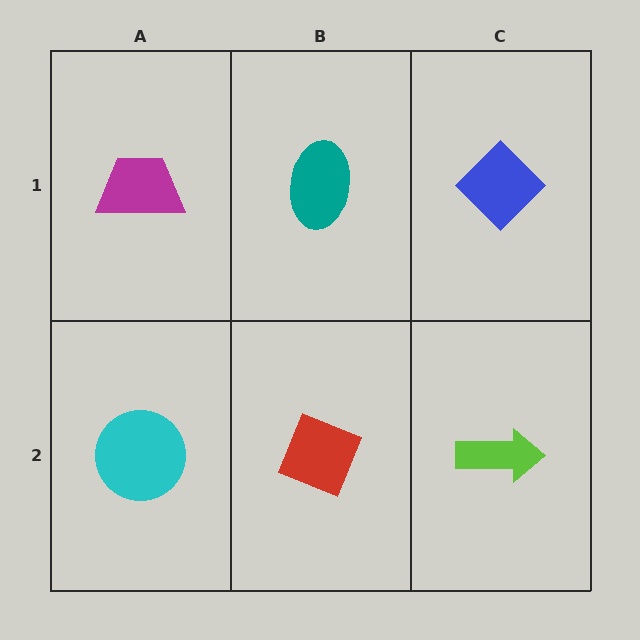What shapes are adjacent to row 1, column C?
A lime arrow (row 2, column C), a teal ellipse (row 1, column B).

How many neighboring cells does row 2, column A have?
2.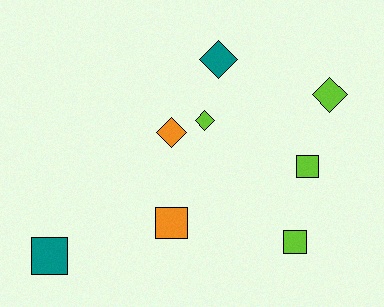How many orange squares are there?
There is 1 orange square.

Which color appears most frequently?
Lime, with 4 objects.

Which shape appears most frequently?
Diamond, with 4 objects.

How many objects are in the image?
There are 8 objects.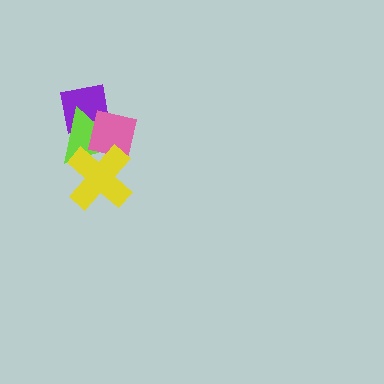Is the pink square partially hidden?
Yes, it is partially covered by another shape.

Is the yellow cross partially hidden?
No, no other shape covers it.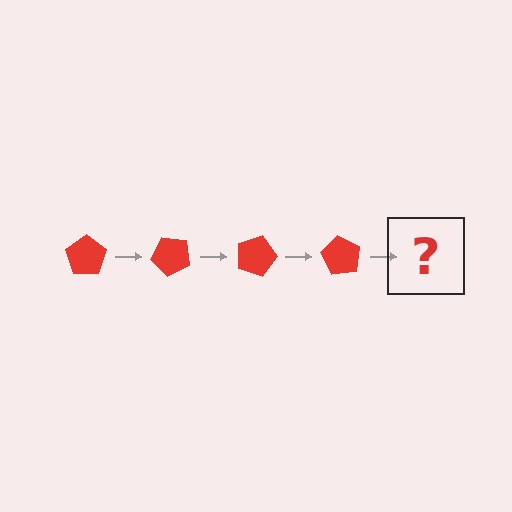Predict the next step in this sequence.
The next step is a red pentagon rotated 180 degrees.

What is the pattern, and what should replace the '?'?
The pattern is that the pentagon rotates 45 degrees each step. The '?' should be a red pentagon rotated 180 degrees.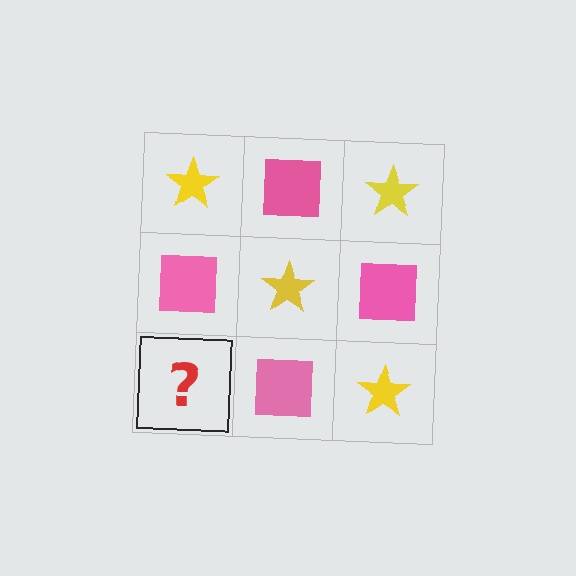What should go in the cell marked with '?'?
The missing cell should contain a yellow star.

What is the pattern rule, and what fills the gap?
The rule is that it alternates yellow star and pink square in a checkerboard pattern. The gap should be filled with a yellow star.